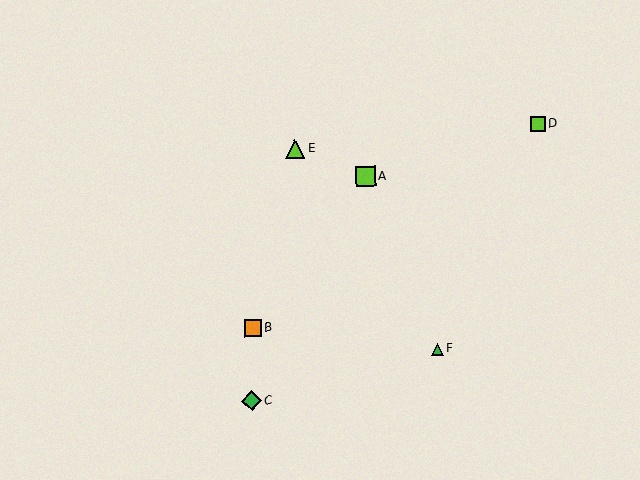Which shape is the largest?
The green diamond (labeled C) is the largest.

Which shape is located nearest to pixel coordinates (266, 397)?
The green diamond (labeled C) at (252, 401) is nearest to that location.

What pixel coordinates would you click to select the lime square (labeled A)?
Click at (366, 177) to select the lime square A.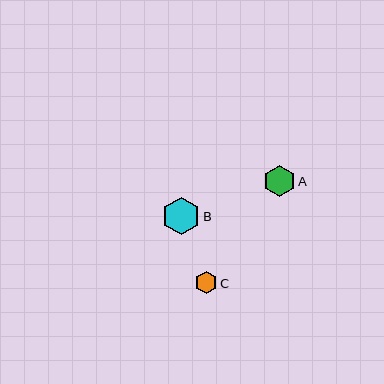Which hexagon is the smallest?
Hexagon C is the smallest with a size of approximately 22 pixels.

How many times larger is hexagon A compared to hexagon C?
Hexagon A is approximately 1.4 times the size of hexagon C.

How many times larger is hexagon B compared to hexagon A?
Hexagon B is approximately 1.2 times the size of hexagon A.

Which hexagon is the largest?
Hexagon B is the largest with a size of approximately 38 pixels.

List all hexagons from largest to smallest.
From largest to smallest: B, A, C.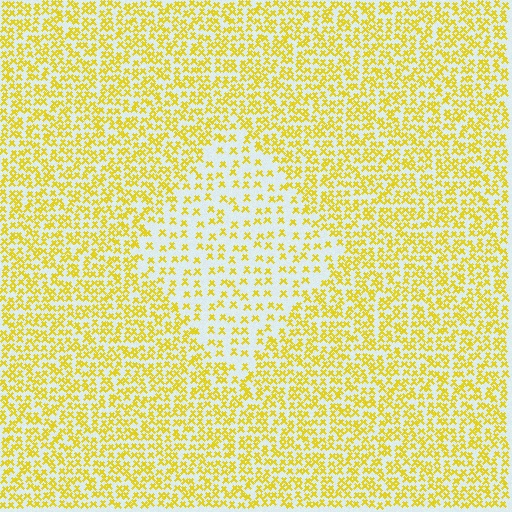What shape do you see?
I see a diamond.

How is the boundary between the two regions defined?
The boundary is defined by a change in element density (approximately 2.1x ratio). All elements are the same color, size, and shape.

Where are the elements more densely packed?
The elements are more densely packed outside the diamond boundary.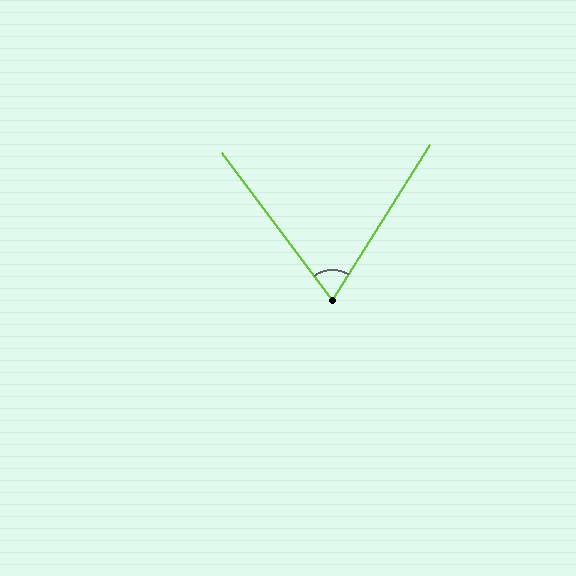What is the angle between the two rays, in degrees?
Approximately 69 degrees.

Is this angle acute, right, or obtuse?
It is acute.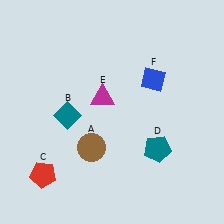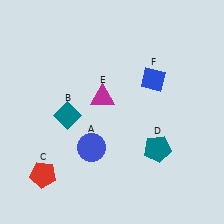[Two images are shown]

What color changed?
The circle (A) changed from brown in Image 1 to blue in Image 2.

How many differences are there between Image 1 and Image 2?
There is 1 difference between the two images.